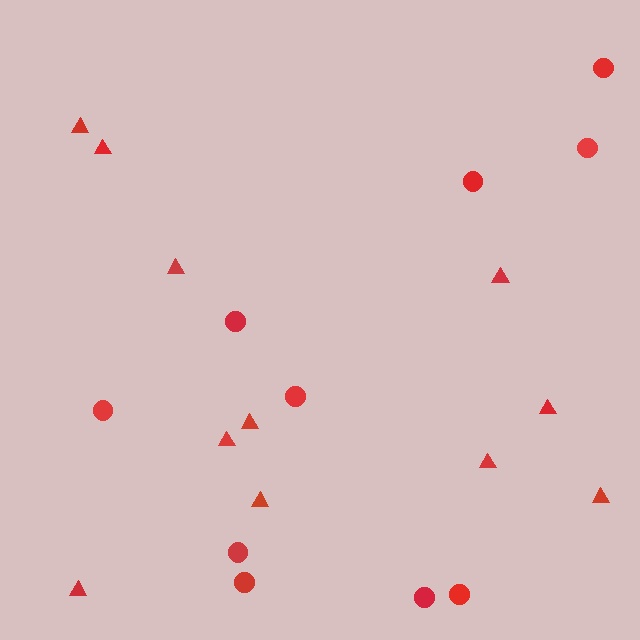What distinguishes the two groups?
There are 2 groups: one group of triangles (11) and one group of circles (10).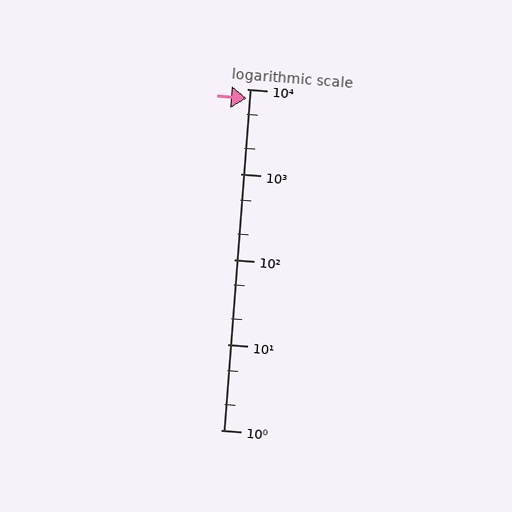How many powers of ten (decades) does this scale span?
The scale spans 4 decades, from 1 to 10000.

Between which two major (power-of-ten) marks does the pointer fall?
The pointer is between 1000 and 10000.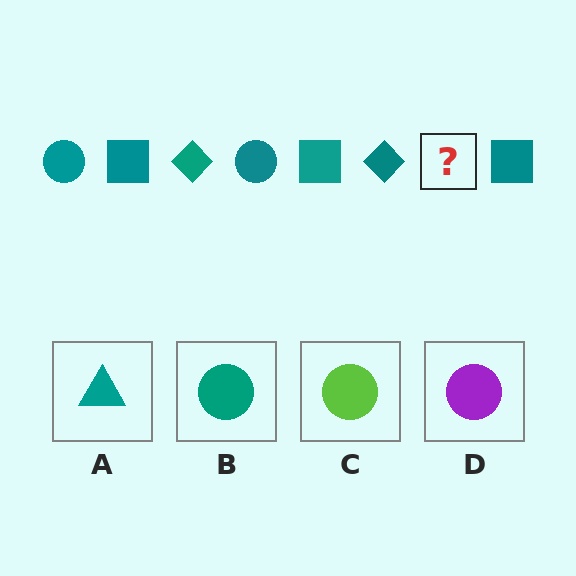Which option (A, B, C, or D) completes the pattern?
B.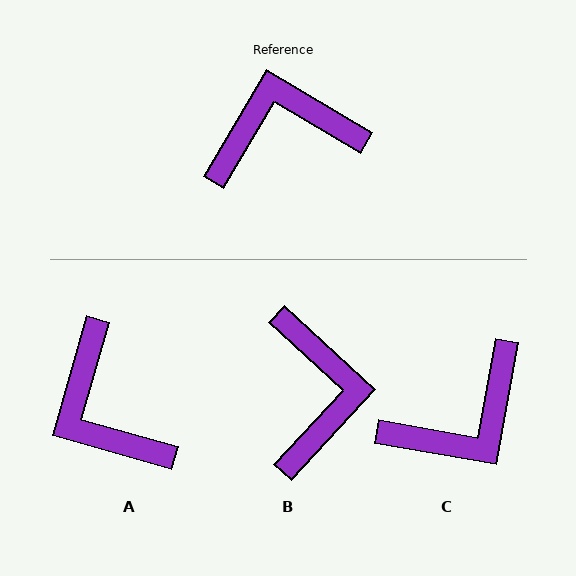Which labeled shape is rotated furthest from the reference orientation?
C, about 159 degrees away.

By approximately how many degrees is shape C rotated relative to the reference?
Approximately 159 degrees clockwise.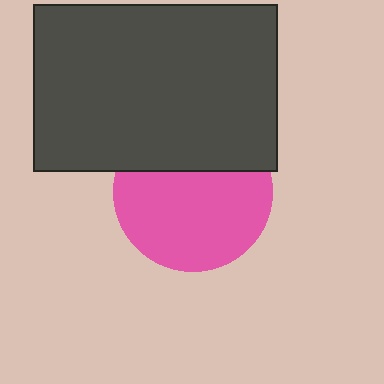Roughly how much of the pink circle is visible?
Most of it is visible (roughly 66%).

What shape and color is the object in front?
The object in front is a dark gray rectangle.